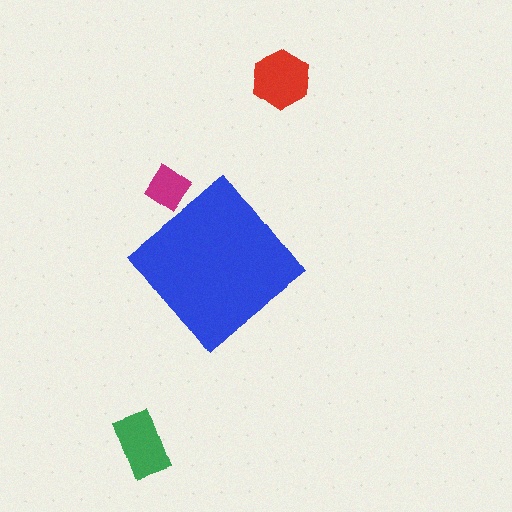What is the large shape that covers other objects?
A blue diamond.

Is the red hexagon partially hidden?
No, the red hexagon is fully visible.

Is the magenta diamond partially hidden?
Yes, the magenta diamond is partially hidden behind the blue diamond.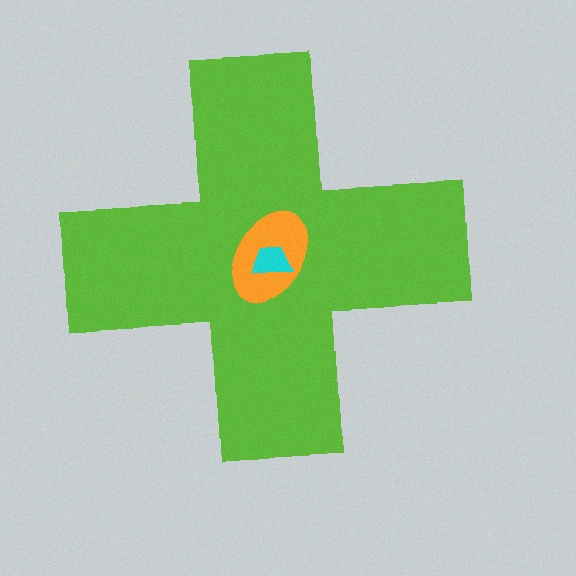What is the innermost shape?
The cyan trapezoid.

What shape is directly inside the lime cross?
The orange ellipse.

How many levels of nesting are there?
3.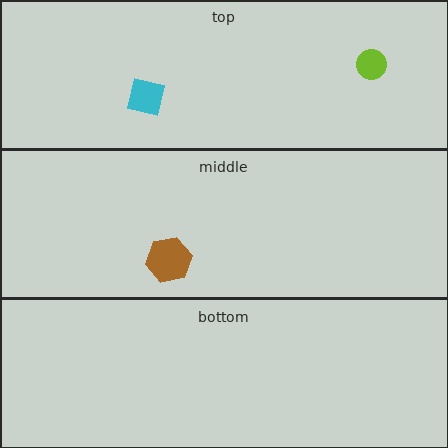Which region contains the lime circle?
The top region.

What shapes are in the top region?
The cyan square, the lime circle.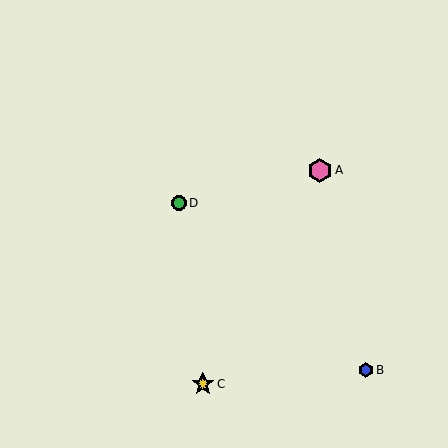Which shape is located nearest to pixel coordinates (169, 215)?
The green circle (labeled D) at (179, 203) is nearest to that location.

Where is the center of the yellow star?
The center of the yellow star is at (203, 384).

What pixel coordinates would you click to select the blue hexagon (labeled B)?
Click at (366, 370) to select the blue hexagon B.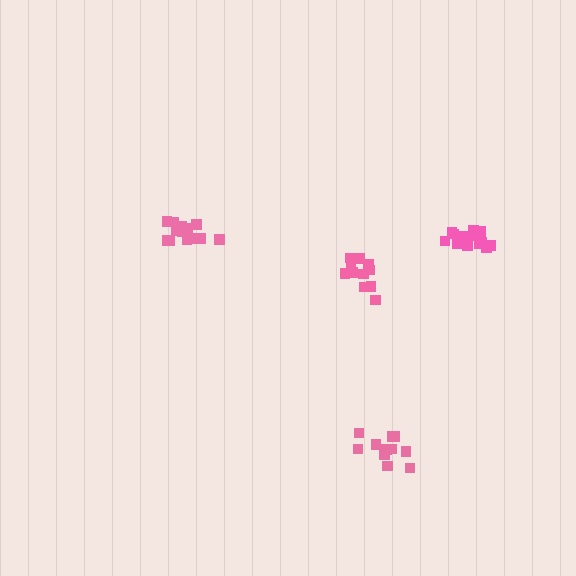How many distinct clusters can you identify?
There are 4 distinct clusters.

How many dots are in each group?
Group 1: 15 dots, Group 2: 13 dots, Group 3: 11 dots, Group 4: 11 dots (50 total).